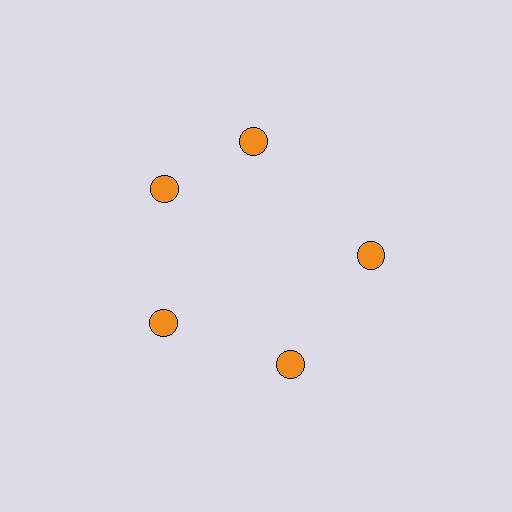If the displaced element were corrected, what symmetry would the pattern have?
It would have 5-fold rotational symmetry — the pattern would map onto itself every 72 degrees.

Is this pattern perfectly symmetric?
No. The 5 orange circles are arranged in a ring, but one element near the 1 o'clock position is rotated out of alignment along the ring, breaking the 5-fold rotational symmetry.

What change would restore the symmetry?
The symmetry would be restored by rotating it back into even spacing with its neighbors so that all 5 circles sit at equal angles and equal distance from the center.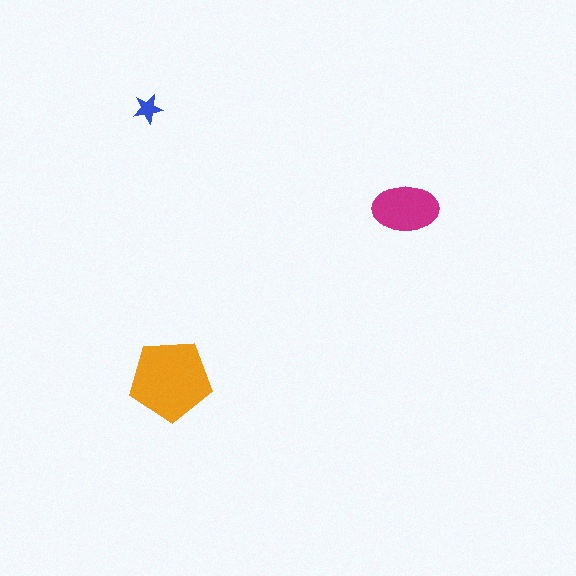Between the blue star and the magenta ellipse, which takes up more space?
The magenta ellipse.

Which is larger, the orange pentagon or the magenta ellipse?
The orange pentagon.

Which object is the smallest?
The blue star.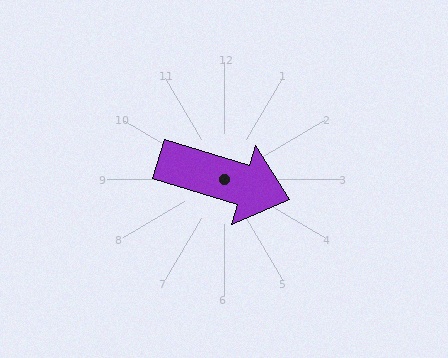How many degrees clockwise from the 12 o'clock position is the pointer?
Approximately 107 degrees.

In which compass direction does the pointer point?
East.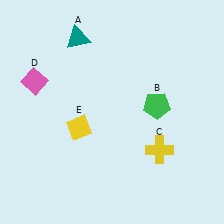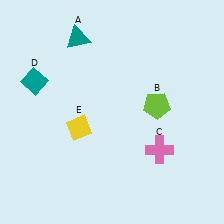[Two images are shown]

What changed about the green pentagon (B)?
In Image 1, B is green. In Image 2, it changed to lime.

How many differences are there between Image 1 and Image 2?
There are 3 differences between the two images.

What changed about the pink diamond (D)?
In Image 1, D is pink. In Image 2, it changed to teal.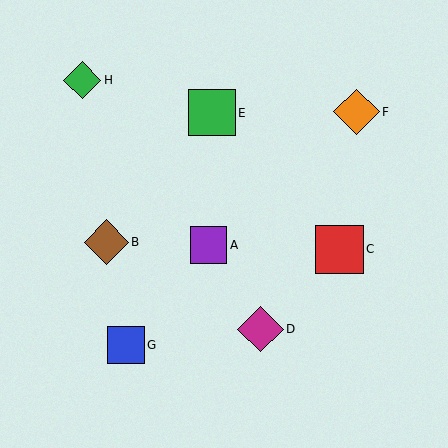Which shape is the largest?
The red square (labeled C) is the largest.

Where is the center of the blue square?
The center of the blue square is at (126, 345).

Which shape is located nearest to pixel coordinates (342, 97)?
The orange diamond (labeled F) at (356, 112) is nearest to that location.